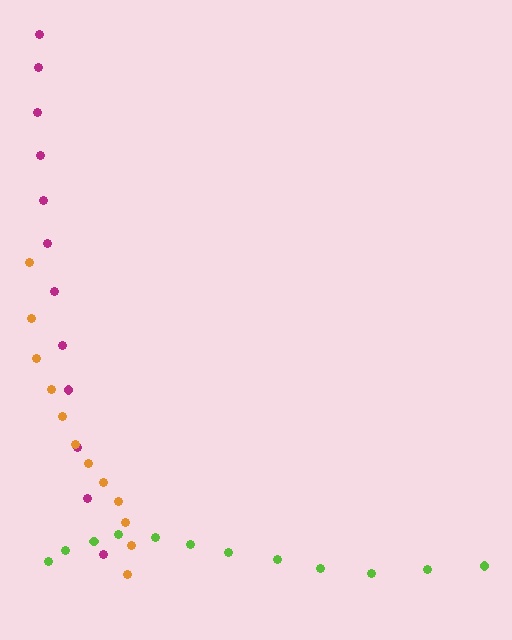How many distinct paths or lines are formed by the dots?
There are 3 distinct paths.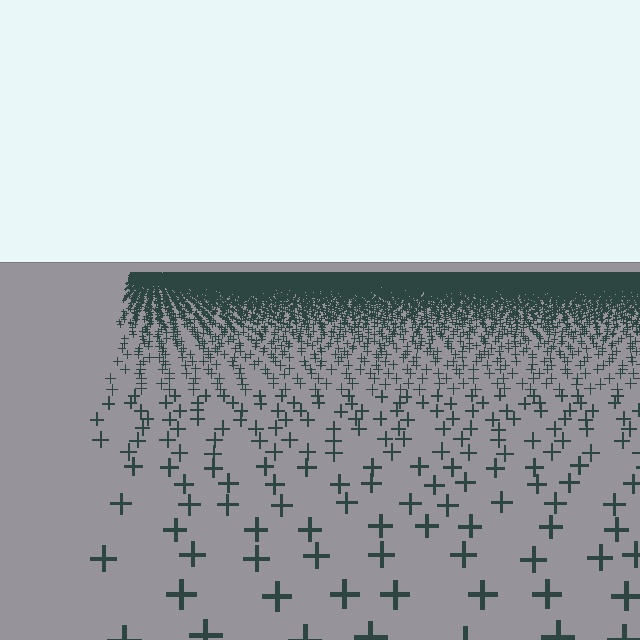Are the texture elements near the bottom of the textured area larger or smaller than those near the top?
Larger. Near the bottom, elements are closer to the viewer and appear at a bigger on-screen size.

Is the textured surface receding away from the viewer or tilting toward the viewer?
The surface is receding away from the viewer. Texture elements get smaller and denser toward the top.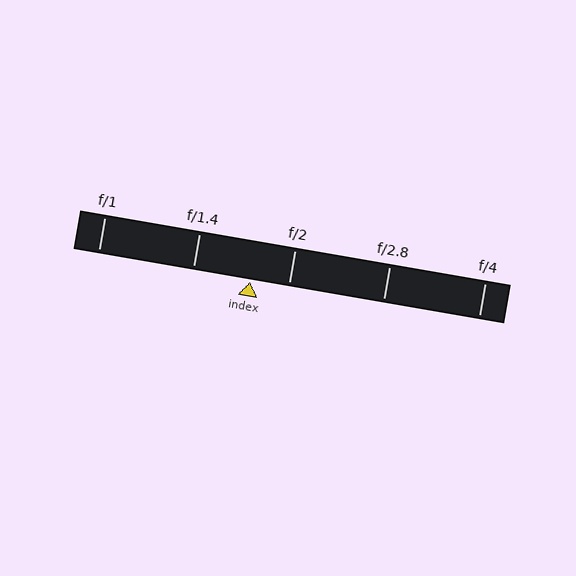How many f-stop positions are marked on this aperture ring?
There are 5 f-stop positions marked.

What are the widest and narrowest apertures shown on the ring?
The widest aperture shown is f/1 and the narrowest is f/4.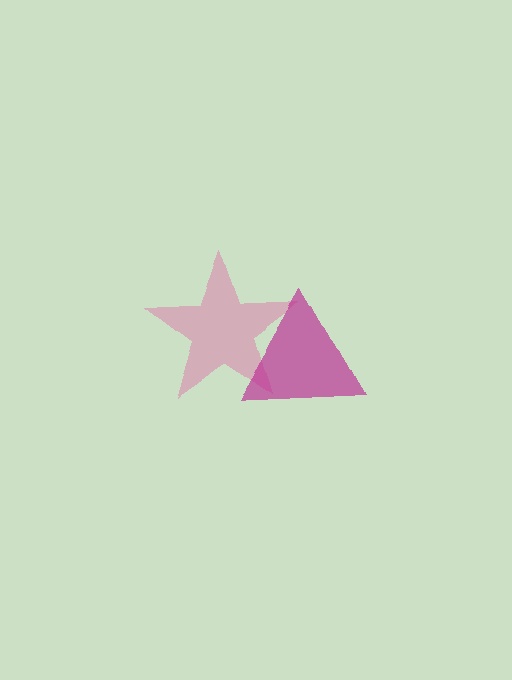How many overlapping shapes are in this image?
There are 2 overlapping shapes in the image.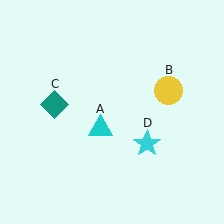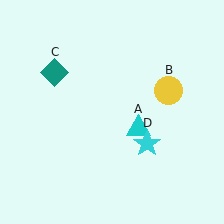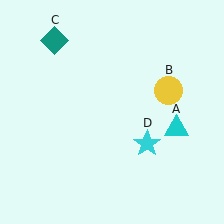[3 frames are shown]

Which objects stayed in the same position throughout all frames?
Yellow circle (object B) and cyan star (object D) remained stationary.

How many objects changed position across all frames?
2 objects changed position: cyan triangle (object A), teal diamond (object C).